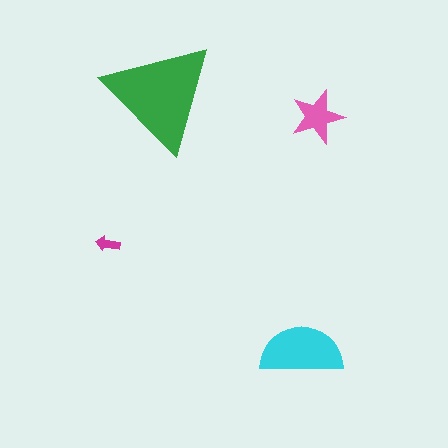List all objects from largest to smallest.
The green triangle, the cyan semicircle, the pink star, the magenta arrow.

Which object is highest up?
The green triangle is topmost.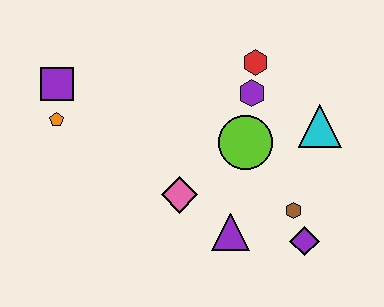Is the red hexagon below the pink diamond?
No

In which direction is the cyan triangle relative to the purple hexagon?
The cyan triangle is to the right of the purple hexagon.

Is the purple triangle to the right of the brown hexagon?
No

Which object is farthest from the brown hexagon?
The purple square is farthest from the brown hexagon.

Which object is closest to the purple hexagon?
The red hexagon is closest to the purple hexagon.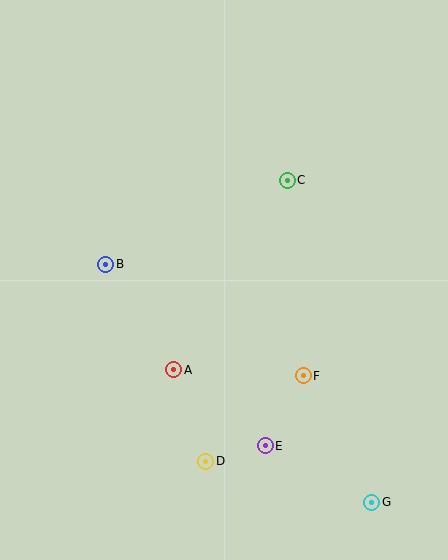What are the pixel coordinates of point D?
Point D is at (206, 461).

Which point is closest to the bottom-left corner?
Point D is closest to the bottom-left corner.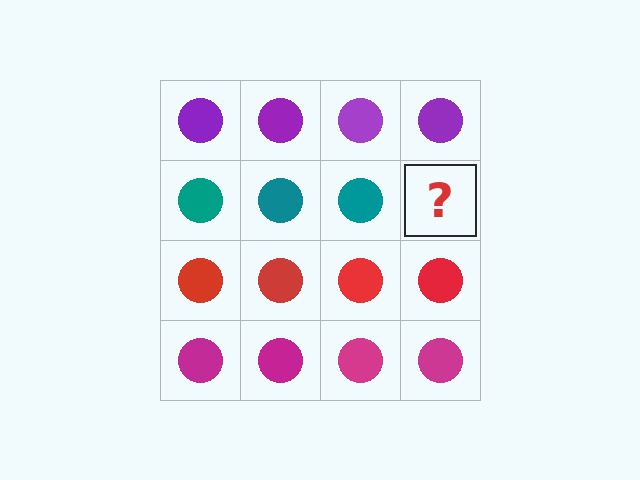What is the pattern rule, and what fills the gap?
The rule is that each row has a consistent color. The gap should be filled with a teal circle.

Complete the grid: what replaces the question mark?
The question mark should be replaced with a teal circle.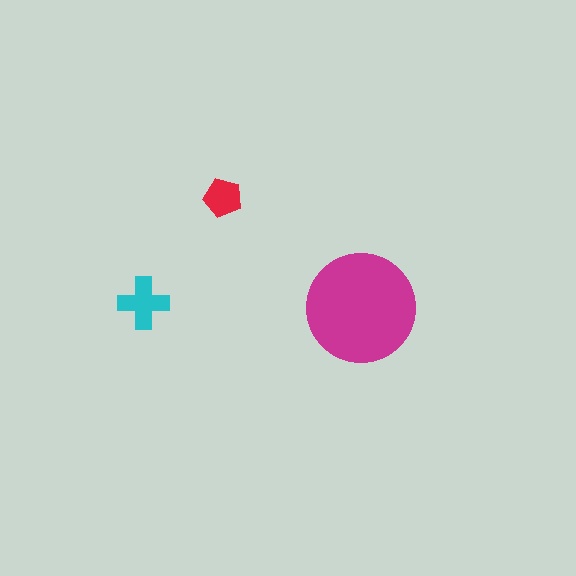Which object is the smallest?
The red pentagon.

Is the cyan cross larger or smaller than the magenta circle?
Smaller.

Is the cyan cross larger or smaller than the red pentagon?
Larger.